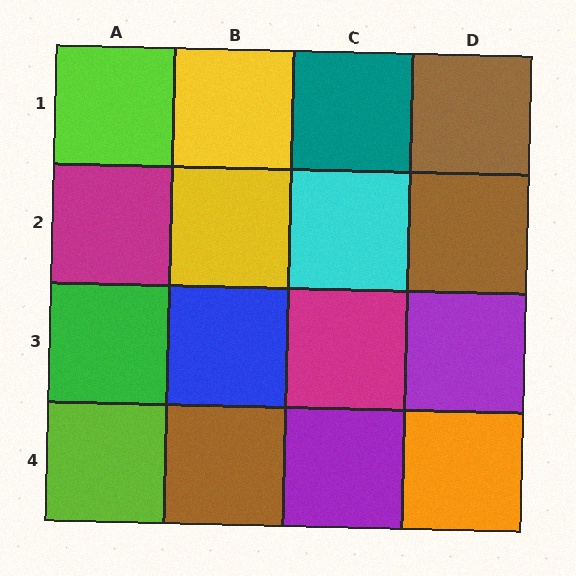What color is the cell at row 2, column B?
Yellow.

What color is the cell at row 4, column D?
Orange.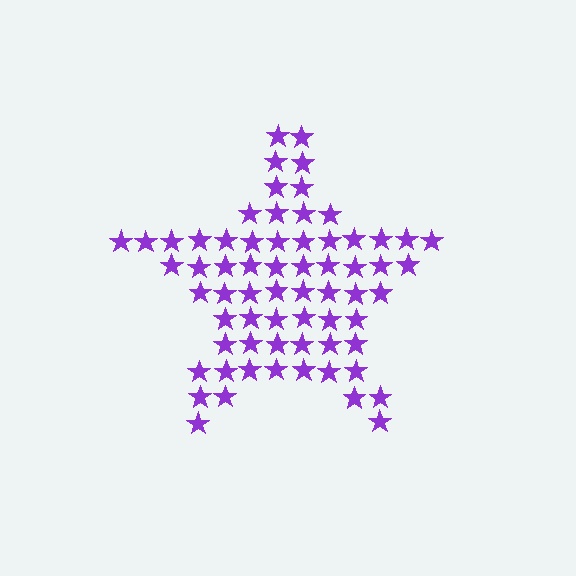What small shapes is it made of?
It is made of small stars.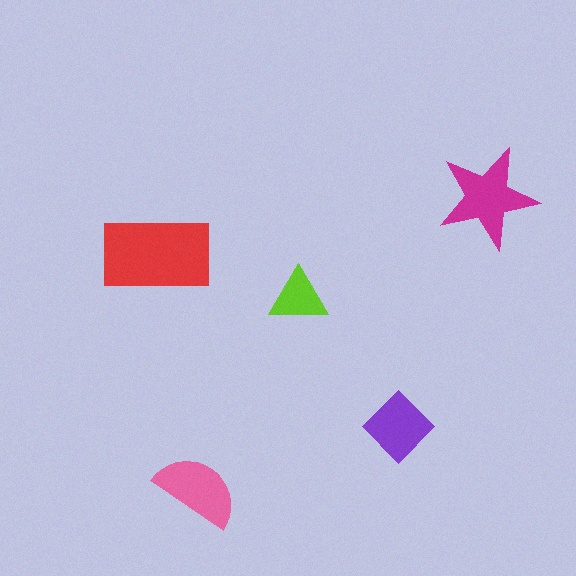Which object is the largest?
The red rectangle.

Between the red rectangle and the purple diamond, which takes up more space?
The red rectangle.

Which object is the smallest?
The lime triangle.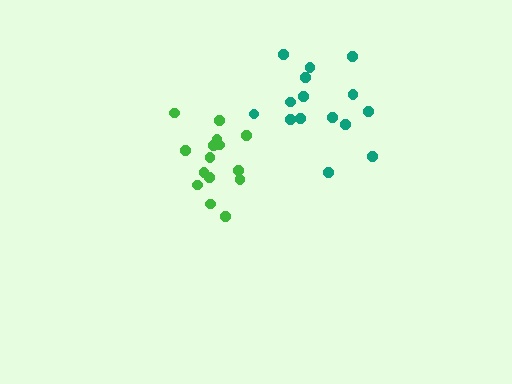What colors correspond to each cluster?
The clusters are colored: teal, green.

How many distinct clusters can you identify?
There are 2 distinct clusters.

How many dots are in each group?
Group 1: 15 dots, Group 2: 15 dots (30 total).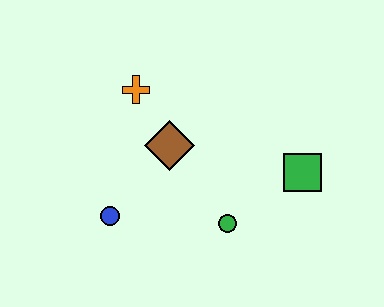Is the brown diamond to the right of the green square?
No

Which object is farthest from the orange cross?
The green square is farthest from the orange cross.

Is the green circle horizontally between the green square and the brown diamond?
Yes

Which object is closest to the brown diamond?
The orange cross is closest to the brown diamond.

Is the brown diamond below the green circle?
No